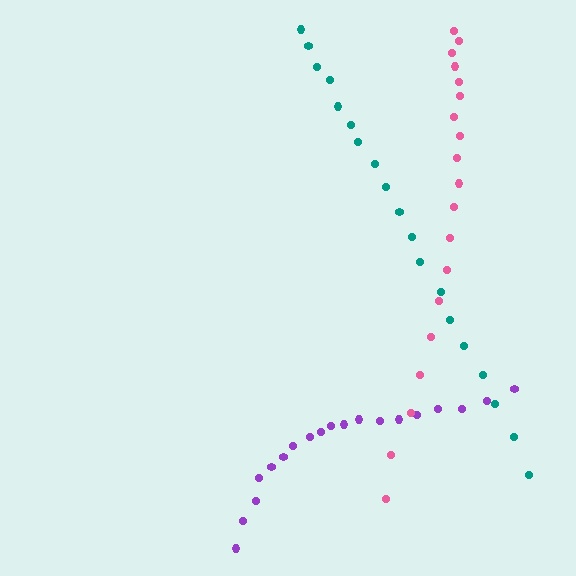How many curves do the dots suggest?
There are 3 distinct paths.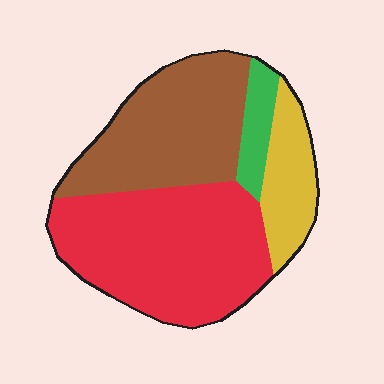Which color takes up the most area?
Red, at roughly 45%.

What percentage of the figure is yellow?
Yellow covers 14% of the figure.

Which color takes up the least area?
Green, at roughly 5%.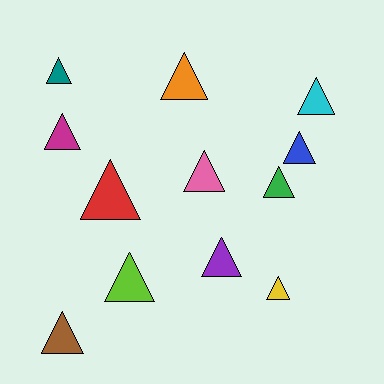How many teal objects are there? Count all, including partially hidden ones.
There is 1 teal object.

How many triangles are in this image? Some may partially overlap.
There are 12 triangles.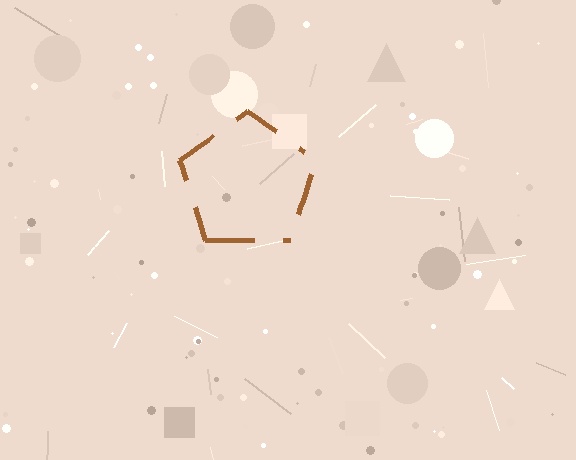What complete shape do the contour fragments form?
The contour fragments form a pentagon.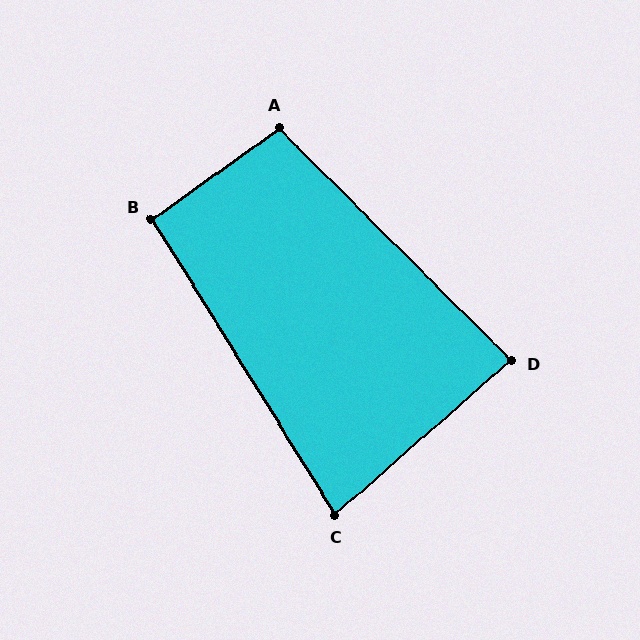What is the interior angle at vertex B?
Approximately 94 degrees (approximately right).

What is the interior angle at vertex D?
Approximately 86 degrees (approximately right).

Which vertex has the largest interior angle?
A, at approximately 99 degrees.